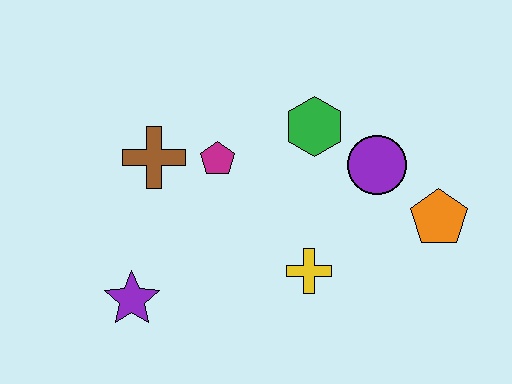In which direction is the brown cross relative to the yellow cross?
The brown cross is to the left of the yellow cross.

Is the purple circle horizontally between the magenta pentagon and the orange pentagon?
Yes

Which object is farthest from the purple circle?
The purple star is farthest from the purple circle.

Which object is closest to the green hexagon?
The purple circle is closest to the green hexagon.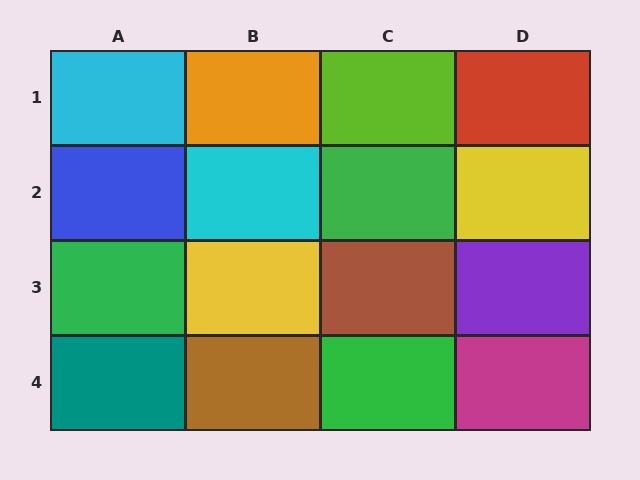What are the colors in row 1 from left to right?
Cyan, orange, lime, red.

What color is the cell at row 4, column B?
Brown.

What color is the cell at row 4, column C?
Green.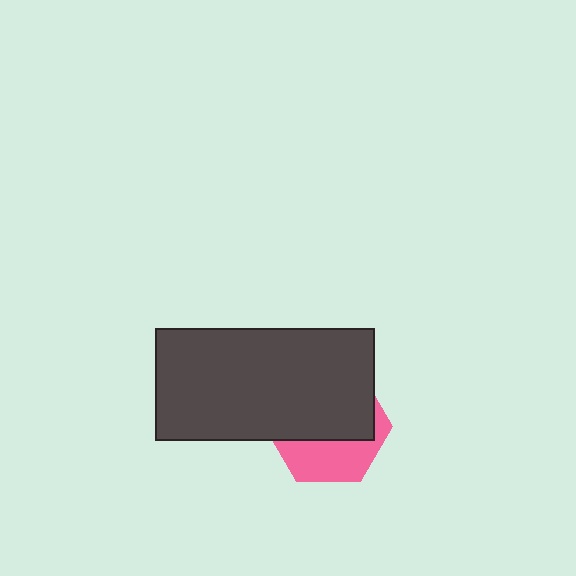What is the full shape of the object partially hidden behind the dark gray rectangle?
The partially hidden object is a pink hexagon.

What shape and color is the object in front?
The object in front is a dark gray rectangle.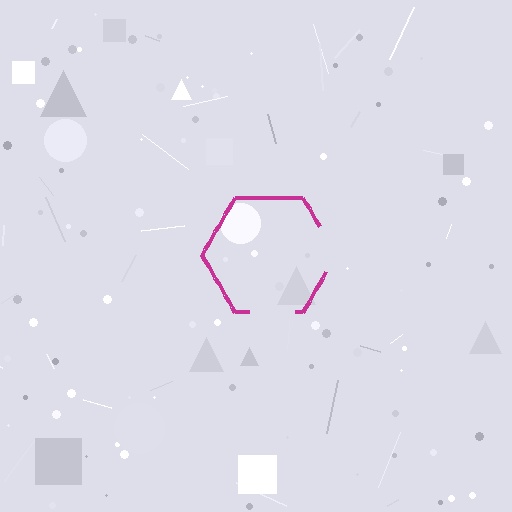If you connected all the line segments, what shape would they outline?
They would outline a hexagon.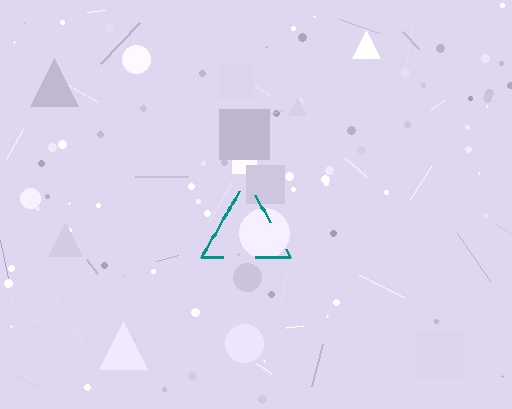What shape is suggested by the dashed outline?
The dashed outline suggests a triangle.